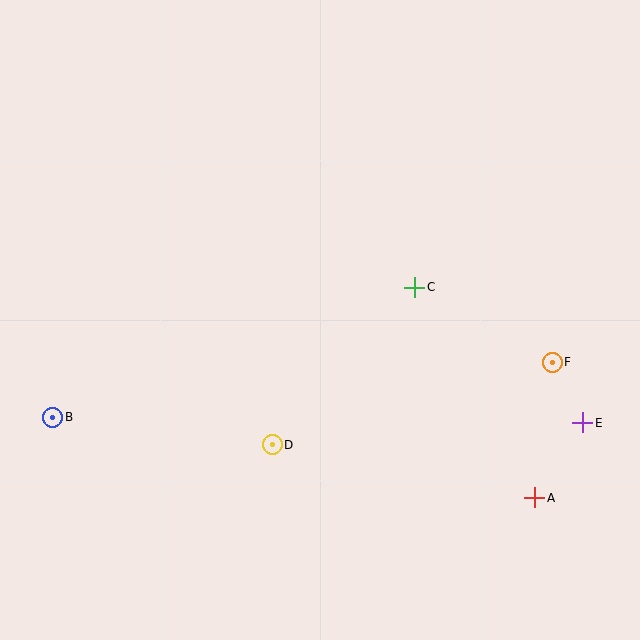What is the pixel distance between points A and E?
The distance between A and E is 89 pixels.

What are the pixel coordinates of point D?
Point D is at (272, 445).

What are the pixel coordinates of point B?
Point B is at (53, 417).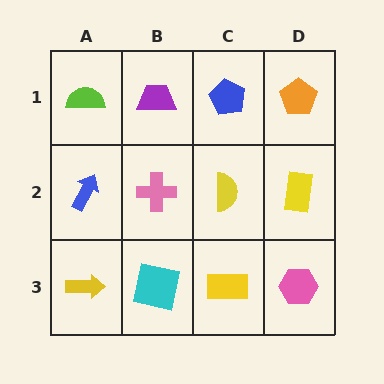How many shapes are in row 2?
4 shapes.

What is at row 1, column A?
A lime semicircle.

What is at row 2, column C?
A yellow semicircle.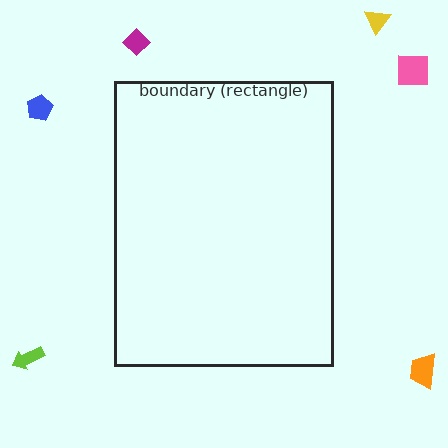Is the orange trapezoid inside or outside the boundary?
Outside.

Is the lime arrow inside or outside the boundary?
Outside.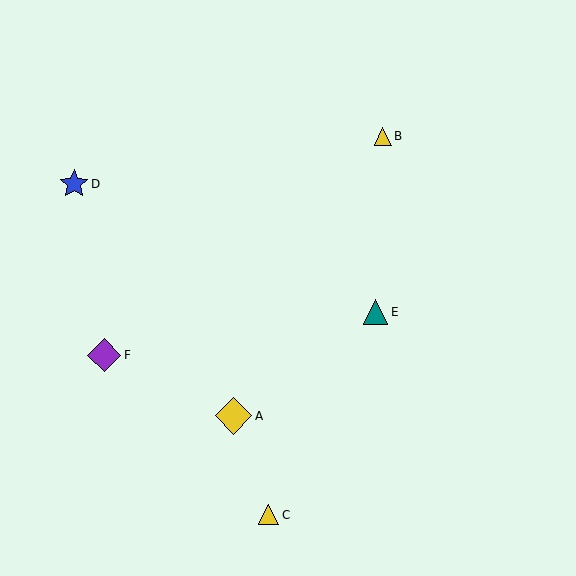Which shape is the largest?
The yellow diamond (labeled A) is the largest.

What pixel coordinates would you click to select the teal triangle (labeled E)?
Click at (375, 312) to select the teal triangle E.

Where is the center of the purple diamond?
The center of the purple diamond is at (104, 355).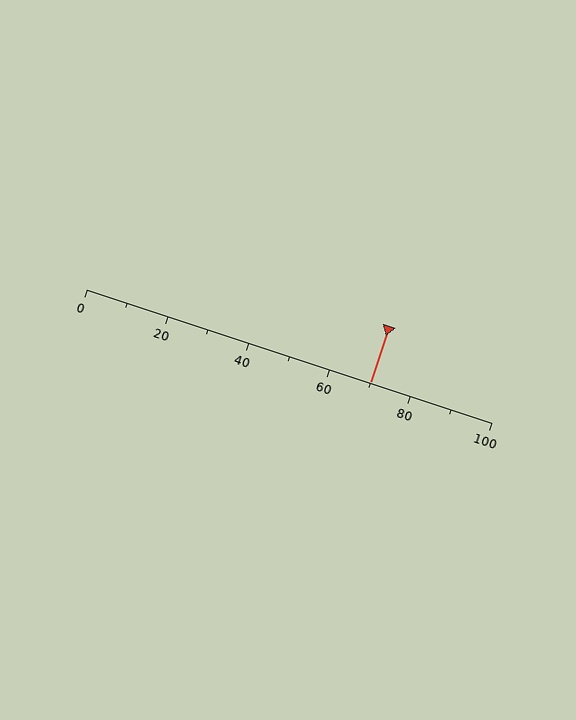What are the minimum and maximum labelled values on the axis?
The axis runs from 0 to 100.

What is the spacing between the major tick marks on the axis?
The major ticks are spaced 20 apart.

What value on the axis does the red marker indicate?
The marker indicates approximately 70.